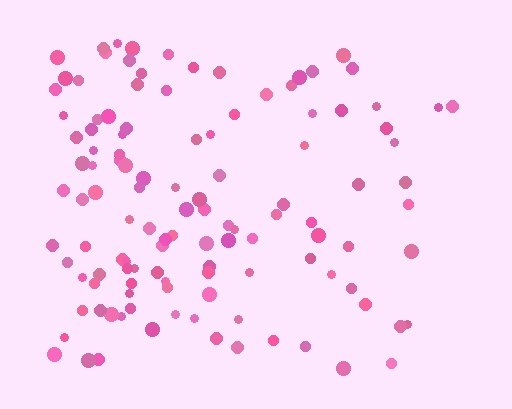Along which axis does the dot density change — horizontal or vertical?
Horizontal.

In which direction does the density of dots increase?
From right to left, with the left side densest.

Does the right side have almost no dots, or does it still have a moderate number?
Still a moderate number, just noticeably fewer than the left.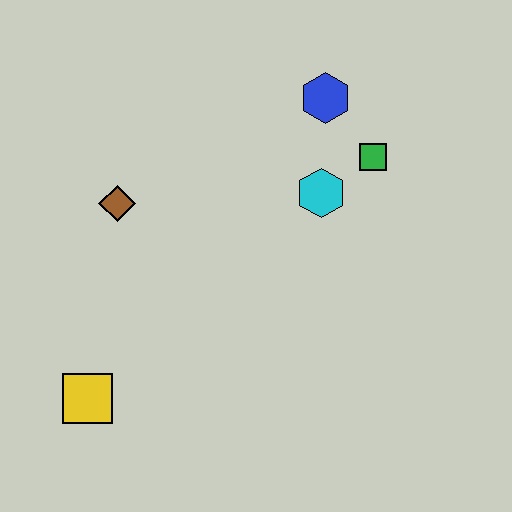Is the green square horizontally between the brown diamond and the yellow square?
No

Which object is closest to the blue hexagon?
The green square is closest to the blue hexagon.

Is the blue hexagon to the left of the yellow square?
No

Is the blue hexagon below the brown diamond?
No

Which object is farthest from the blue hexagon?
The yellow square is farthest from the blue hexagon.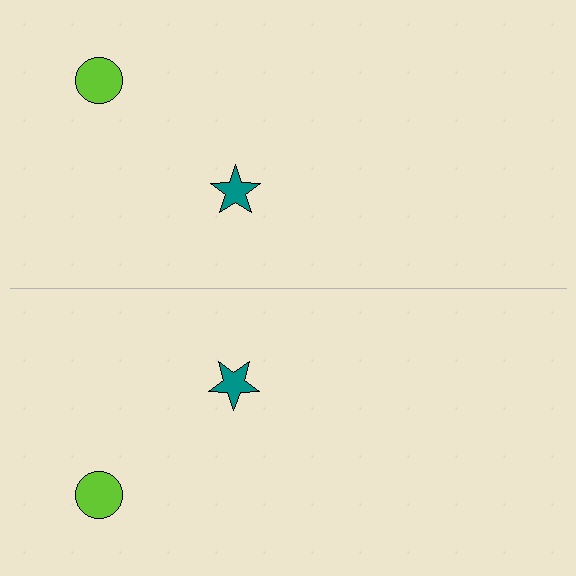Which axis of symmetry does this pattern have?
The pattern has a horizontal axis of symmetry running through the center of the image.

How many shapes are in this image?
There are 4 shapes in this image.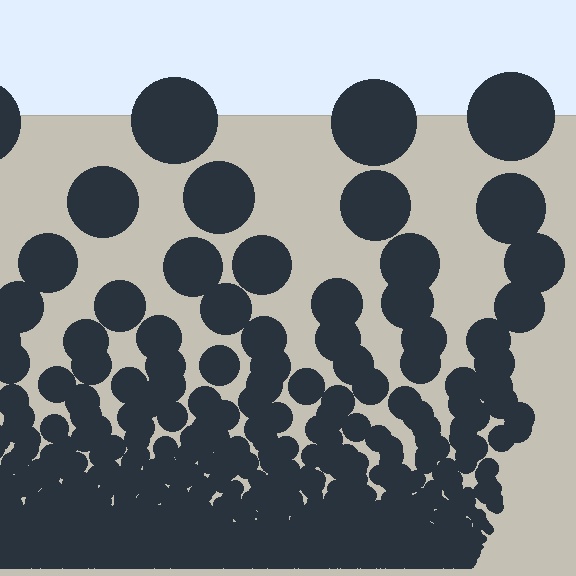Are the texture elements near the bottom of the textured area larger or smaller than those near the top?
Smaller. The gradient is inverted — elements near the bottom are smaller and denser.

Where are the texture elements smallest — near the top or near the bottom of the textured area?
Near the bottom.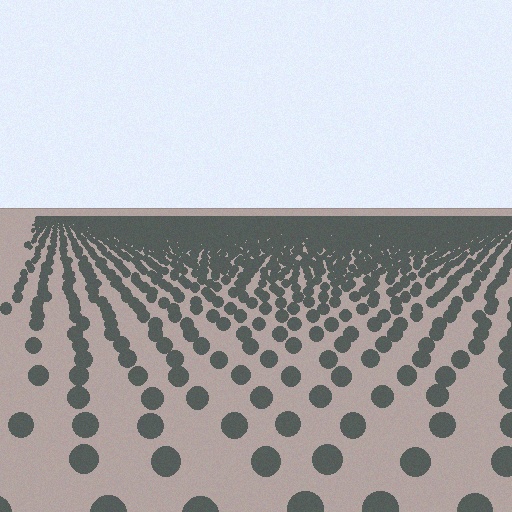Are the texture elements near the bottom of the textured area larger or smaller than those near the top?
Larger. Near the bottom, elements are closer to the viewer and appear at a bigger on-screen size.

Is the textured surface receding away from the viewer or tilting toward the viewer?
The surface is receding away from the viewer. Texture elements get smaller and denser toward the top.